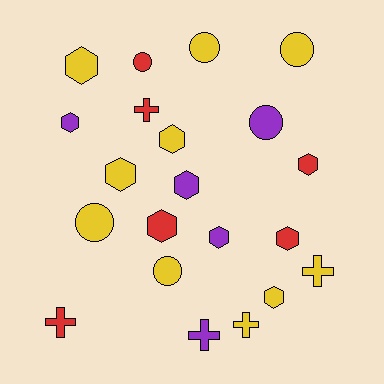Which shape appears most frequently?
Hexagon, with 10 objects.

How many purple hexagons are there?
There are 3 purple hexagons.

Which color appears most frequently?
Yellow, with 10 objects.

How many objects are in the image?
There are 21 objects.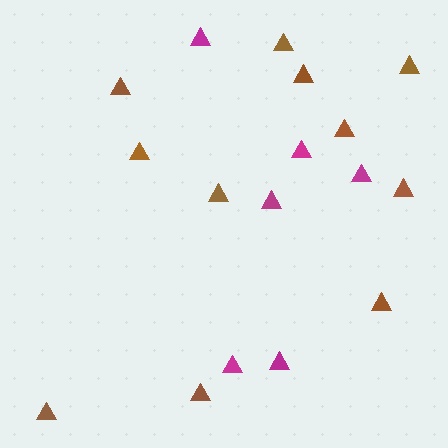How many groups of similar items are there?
There are 2 groups: one group of magenta triangles (6) and one group of brown triangles (11).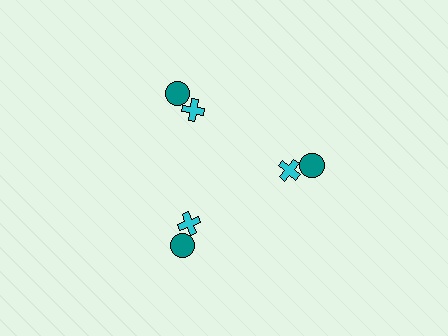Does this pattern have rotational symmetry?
Yes, this pattern has 3-fold rotational symmetry. It looks the same after rotating 120 degrees around the center.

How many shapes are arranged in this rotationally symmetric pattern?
There are 6 shapes, arranged in 3 groups of 2.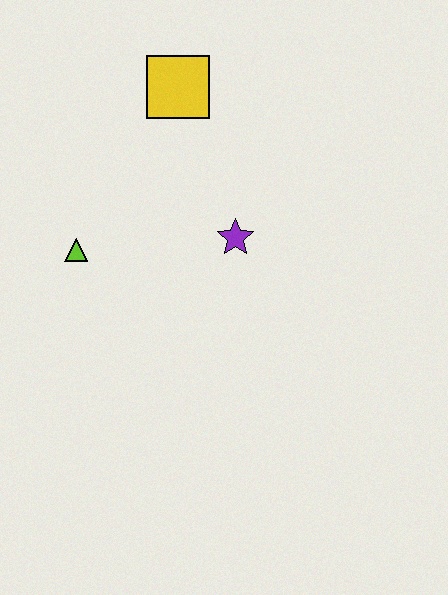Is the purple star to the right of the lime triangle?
Yes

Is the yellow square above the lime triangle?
Yes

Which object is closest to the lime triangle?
The purple star is closest to the lime triangle.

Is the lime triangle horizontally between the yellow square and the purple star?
No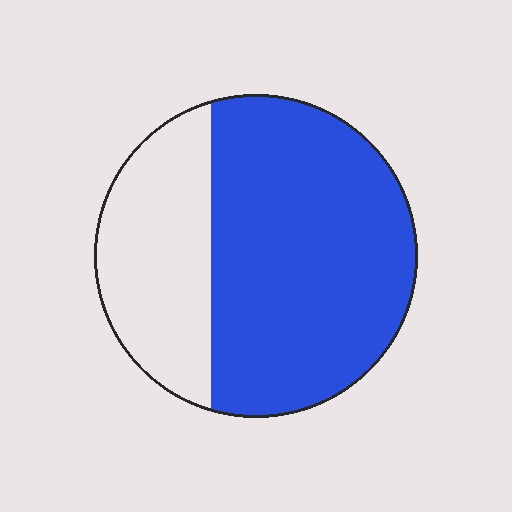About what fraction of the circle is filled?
About two thirds (2/3).